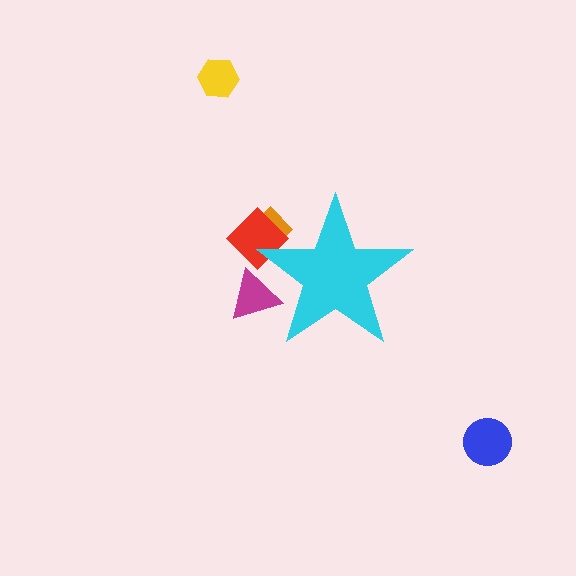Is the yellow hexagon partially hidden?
No, the yellow hexagon is fully visible.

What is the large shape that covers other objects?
A cyan star.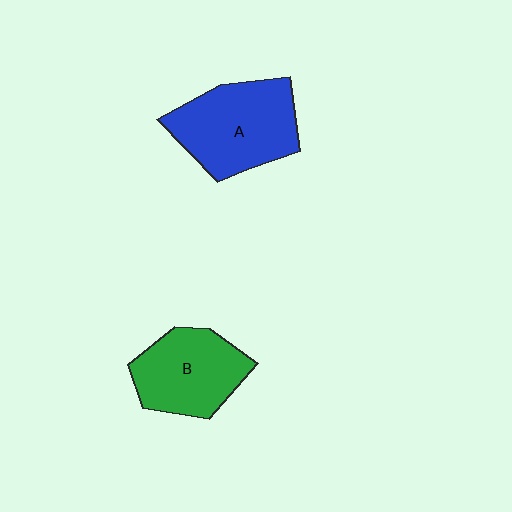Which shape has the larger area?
Shape A (blue).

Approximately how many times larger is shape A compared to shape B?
Approximately 1.2 times.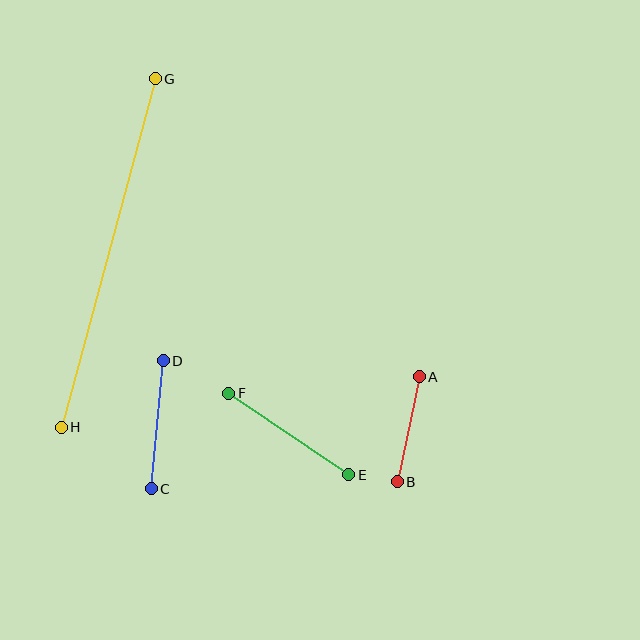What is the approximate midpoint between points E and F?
The midpoint is at approximately (289, 434) pixels.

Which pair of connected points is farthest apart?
Points G and H are farthest apart.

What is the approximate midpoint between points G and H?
The midpoint is at approximately (108, 253) pixels.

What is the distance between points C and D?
The distance is approximately 128 pixels.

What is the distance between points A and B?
The distance is approximately 107 pixels.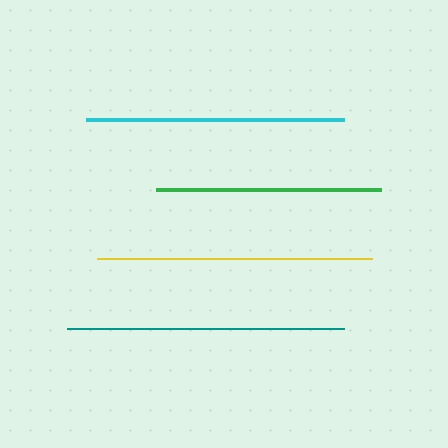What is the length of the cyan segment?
The cyan segment is approximately 258 pixels long.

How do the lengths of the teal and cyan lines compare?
The teal and cyan lines are approximately the same length.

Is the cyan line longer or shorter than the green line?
The cyan line is longer than the green line.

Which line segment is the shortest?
The green line is the shortest at approximately 225 pixels.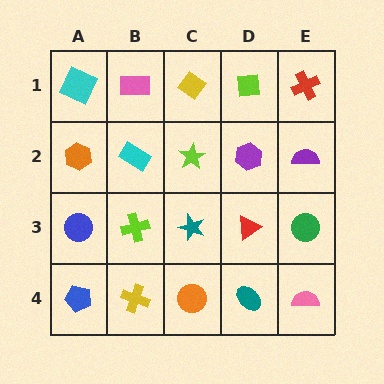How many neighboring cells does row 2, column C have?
4.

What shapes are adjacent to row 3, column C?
A lime star (row 2, column C), an orange circle (row 4, column C), a lime cross (row 3, column B), a red triangle (row 3, column D).